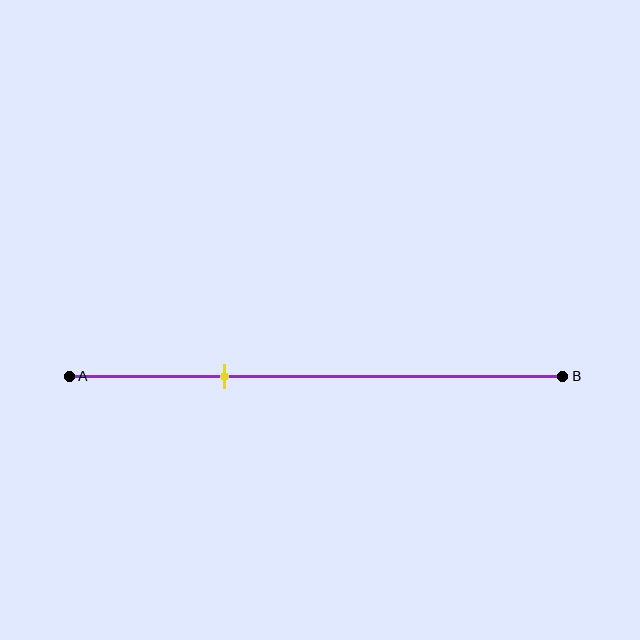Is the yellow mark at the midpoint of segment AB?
No, the mark is at about 30% from A, not at the 50% midpoint.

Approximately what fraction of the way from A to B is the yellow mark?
The yellow mark is approximately 30% of the way from A to B.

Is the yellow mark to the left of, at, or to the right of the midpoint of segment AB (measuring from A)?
The yellow mark is to the left of the midpoint of segment AB.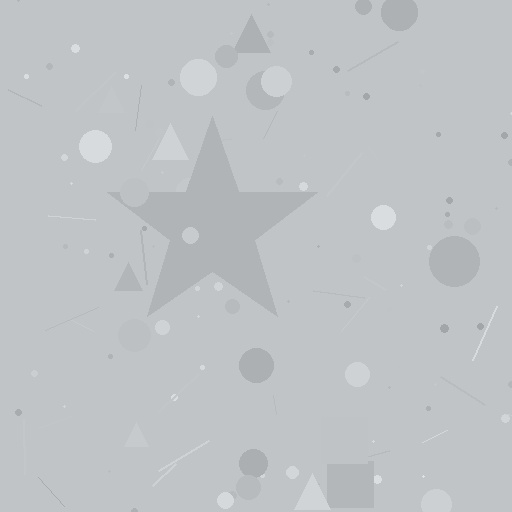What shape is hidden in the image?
A star is hidden in the image.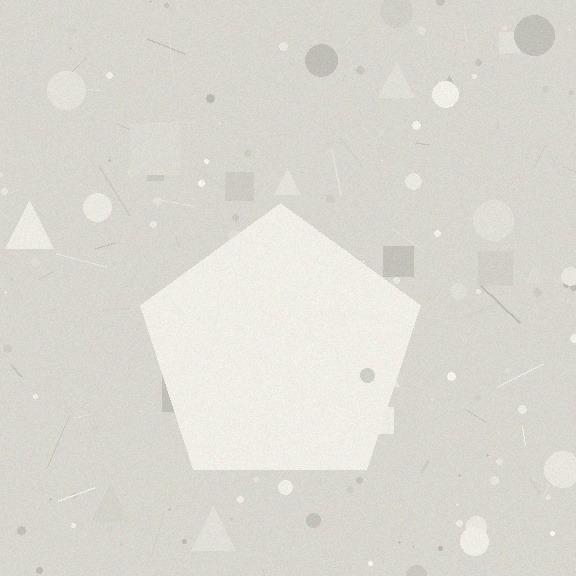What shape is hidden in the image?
A pentagon is hidden in the image.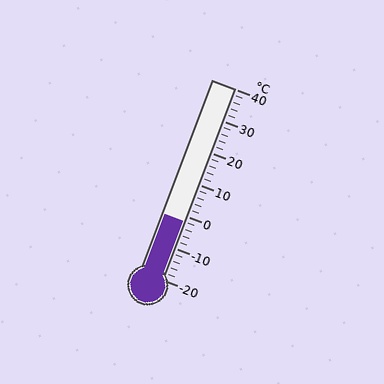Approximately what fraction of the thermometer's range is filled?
The thermometer is filled to approximately 30% of its range.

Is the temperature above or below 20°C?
The temperature is below 20°C.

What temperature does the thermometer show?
The thermometer shows approximately -2°C.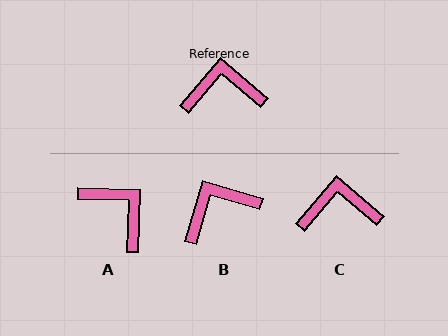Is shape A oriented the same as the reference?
No, it is off by about 51 degrees.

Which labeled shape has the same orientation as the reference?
C.